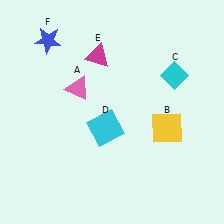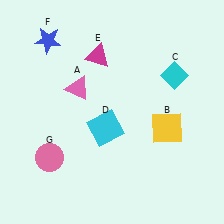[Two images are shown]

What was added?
A pink circle (G) was added in Image 2.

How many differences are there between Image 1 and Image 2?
There is 1 difference between the two images.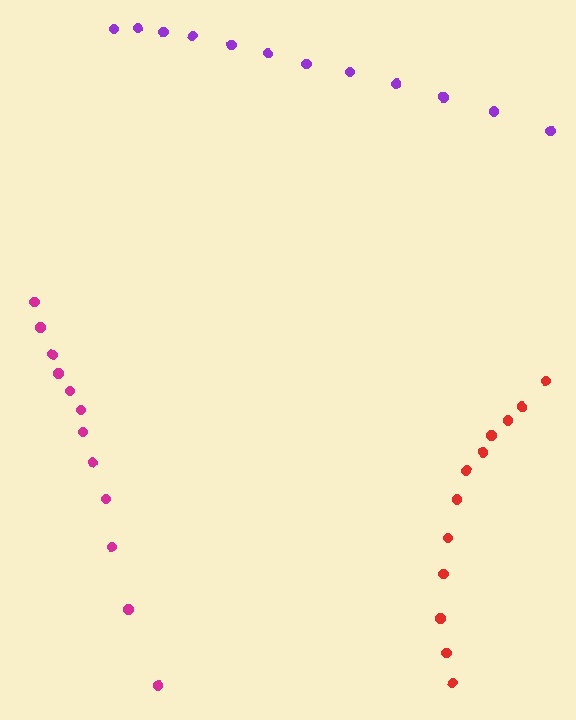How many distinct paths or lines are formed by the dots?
There are 3 distinct paths.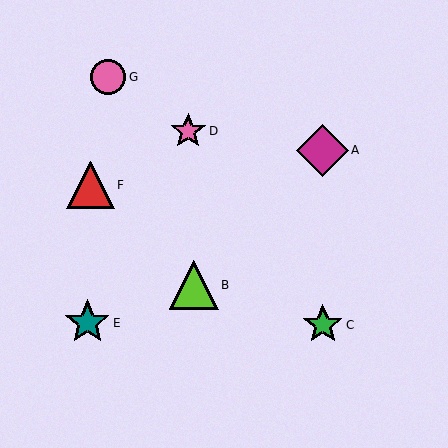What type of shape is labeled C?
Shape C is a green star.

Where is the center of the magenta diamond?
The center of the magenta diamond is at (322, 150).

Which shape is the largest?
The magenta diamond (labeled A) is the largest.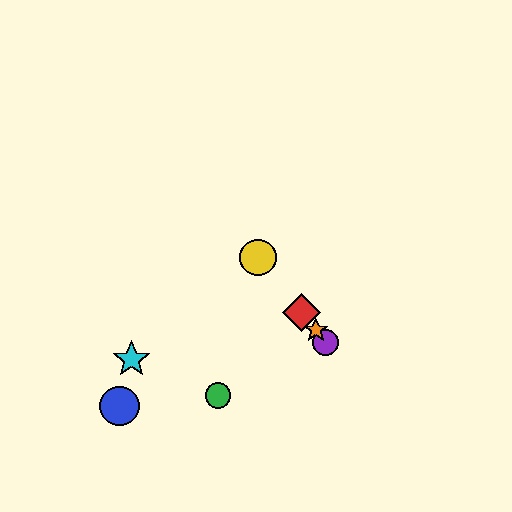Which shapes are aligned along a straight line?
The red diamond, the yellow circle, the purple circle, the orange star are aligned along a straight line.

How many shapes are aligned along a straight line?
4 shapes (the red diamond, the yellow circle, the purple circle, the orange star) are aligned along a straight line.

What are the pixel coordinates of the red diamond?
The red diamond is at (302, 313).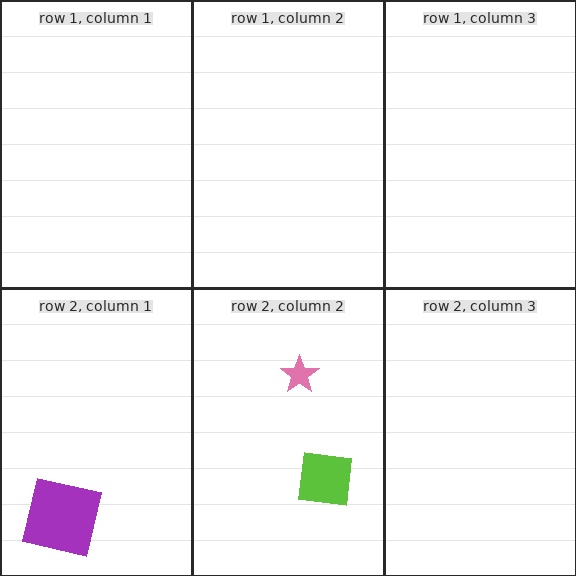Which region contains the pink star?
The row 2, column 2 region.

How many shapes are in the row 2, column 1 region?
1.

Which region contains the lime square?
The row 2, column 2 region.